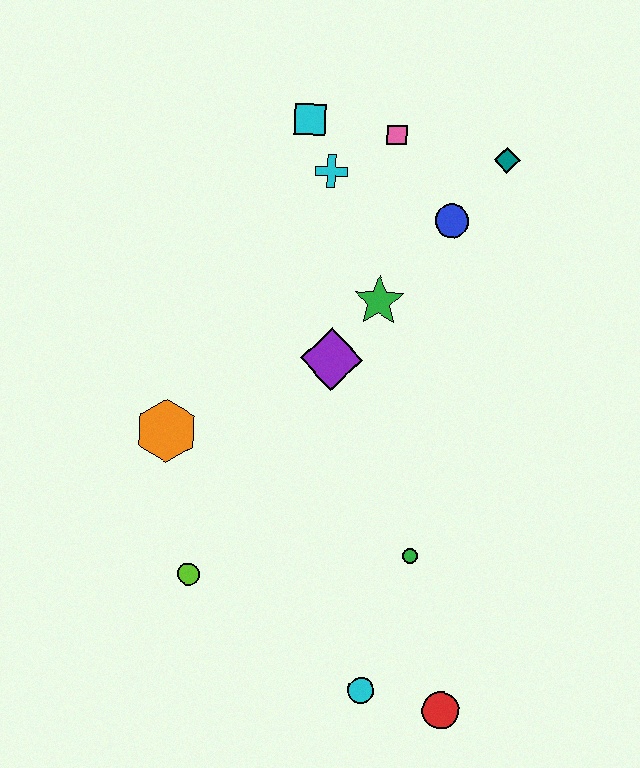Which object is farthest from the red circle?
The cyan square is farthest from the red circle.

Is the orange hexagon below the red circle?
No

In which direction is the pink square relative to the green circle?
The pink square is above the green circle.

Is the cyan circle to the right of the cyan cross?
Yes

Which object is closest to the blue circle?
The teal diamond is closest to the blue circle.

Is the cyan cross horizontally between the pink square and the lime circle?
Yes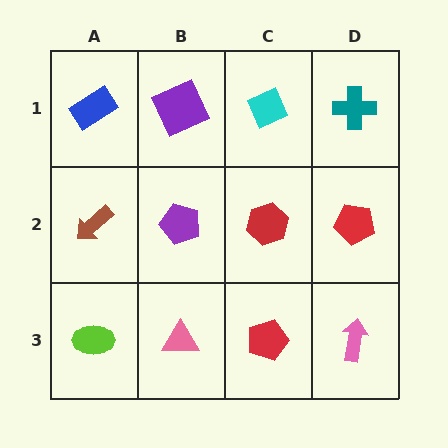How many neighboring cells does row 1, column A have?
2.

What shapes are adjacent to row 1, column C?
A red hexagon (row 2, column C), a purple square (row 1, column B), a teal cross (row 1, column D).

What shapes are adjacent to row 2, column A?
A blue rectangle (row 1, column A), a lime ellipse (row 3, column A), a purple pentagon (row 2, column B).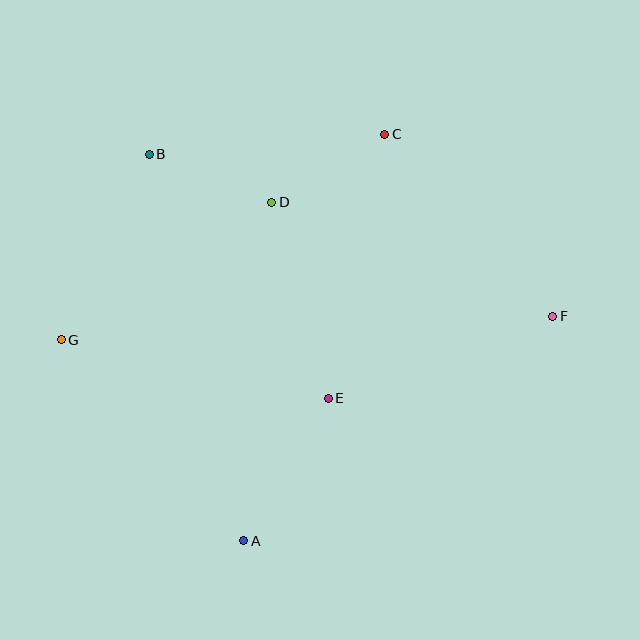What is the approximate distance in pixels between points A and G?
The distance between A and G is approximately 271 pixels.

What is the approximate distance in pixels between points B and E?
The distance between B and E is approximately 302 pixels.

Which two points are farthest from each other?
Points F and G are farthest from each other.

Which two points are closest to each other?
Points B and D are closest to each other.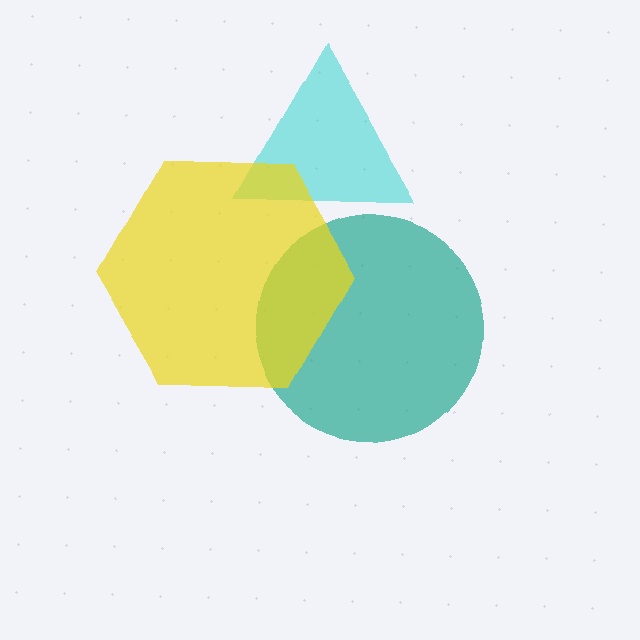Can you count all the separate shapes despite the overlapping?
Yes, there are 3 separate shapes.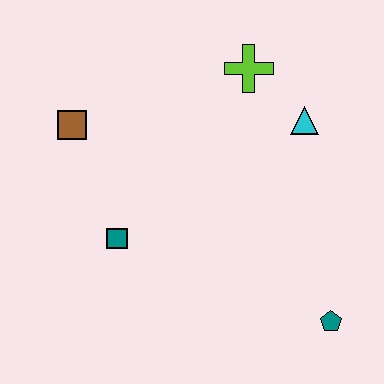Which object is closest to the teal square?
The brown square is closest to the teal square.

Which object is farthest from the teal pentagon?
The brown square is farthest from the teal pentagon.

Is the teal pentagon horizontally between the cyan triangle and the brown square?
No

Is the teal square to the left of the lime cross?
Yes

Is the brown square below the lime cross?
Yes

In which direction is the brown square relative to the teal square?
The brown square is above the teal square.